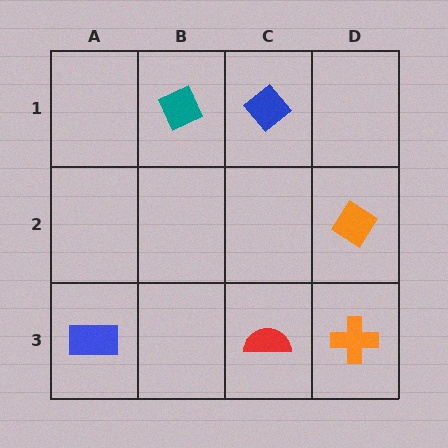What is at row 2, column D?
An orange diamond.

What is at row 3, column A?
A blue rectangle.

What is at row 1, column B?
A teal diamond.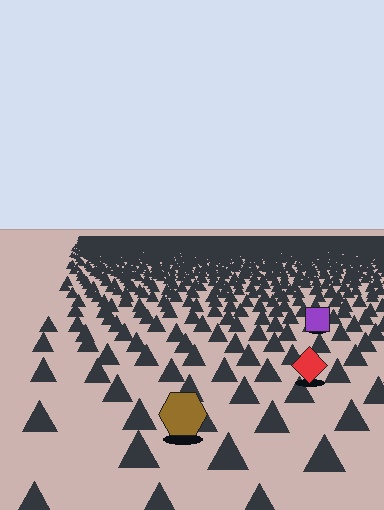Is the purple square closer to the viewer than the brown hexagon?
No. The brown hexagon is closer — you can tell from the texture gradient: the ground texture is coarser near it.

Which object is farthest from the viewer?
The purple square is farthest from the viewer. It appears smaller and the ground texture around it is denser.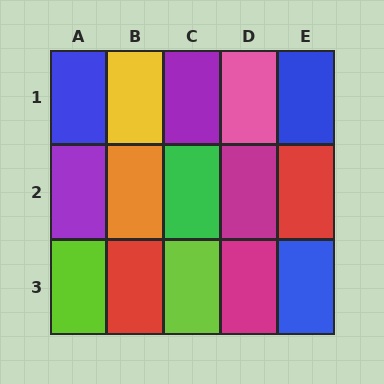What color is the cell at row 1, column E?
Blue.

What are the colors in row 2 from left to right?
Purple, orange, green, magenta, red.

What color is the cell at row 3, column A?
Lime.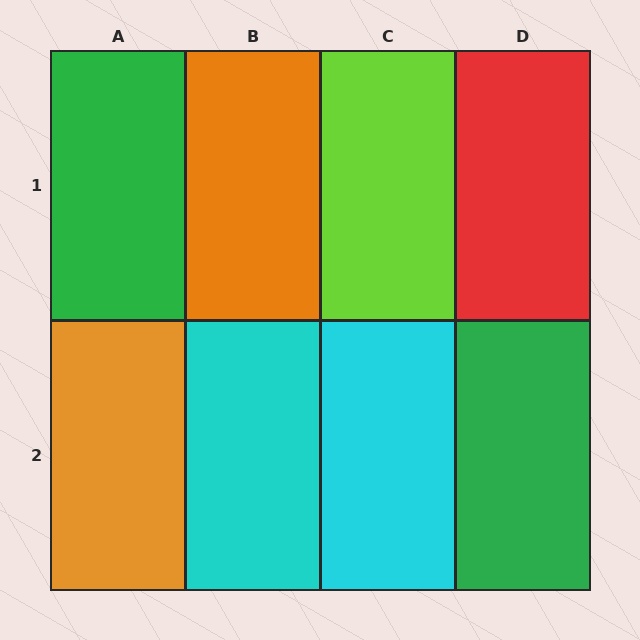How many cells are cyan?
2 cells are cyan.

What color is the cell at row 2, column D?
Green.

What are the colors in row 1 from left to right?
Green, orange, lime, red.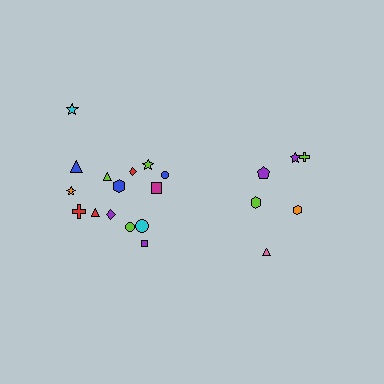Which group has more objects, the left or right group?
The left group.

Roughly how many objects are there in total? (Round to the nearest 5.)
Roughly 20 objects in total.